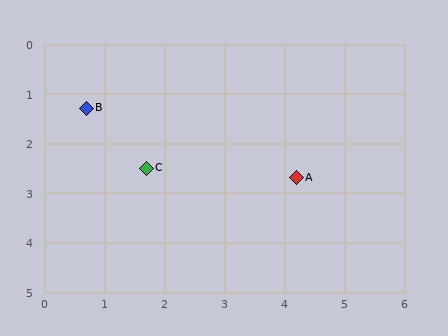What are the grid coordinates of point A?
Point A is at approximately (4.2, 2.7).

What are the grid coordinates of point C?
Point C is at approximately (1.7, 2.5).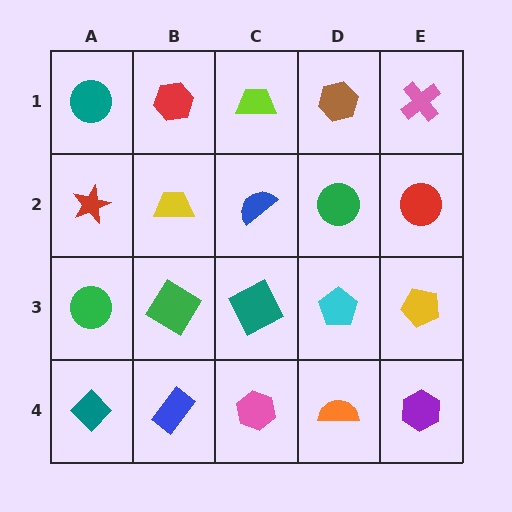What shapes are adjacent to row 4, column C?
A teal square (row 3, column C), a blue rectangle (row 4, column B), an orange semicircle (row 4, column D).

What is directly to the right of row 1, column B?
A lime trapezoid.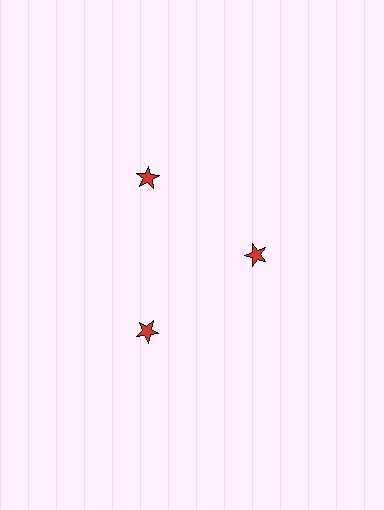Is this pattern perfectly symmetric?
No. The 3 red stars are arranged in a ring, but one element near the 3 o'clock position is pulled inward toward the center, breaking the 3-fold rotational symmetry.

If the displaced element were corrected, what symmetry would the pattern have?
It would have 3-fold rotational symmetry — the pattern would map onto itself every 120 degrees.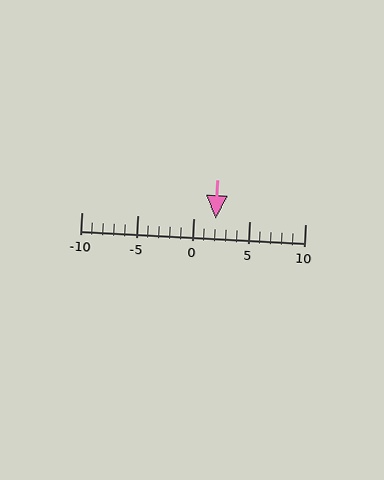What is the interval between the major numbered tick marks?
The major tick marks are spaced 5 units apart.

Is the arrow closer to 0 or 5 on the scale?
The arrow is closer to 0.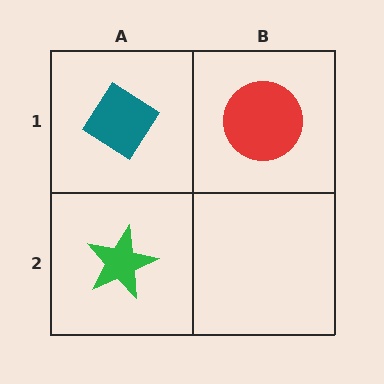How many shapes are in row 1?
2 shapes.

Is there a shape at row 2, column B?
No, that cell is empty.